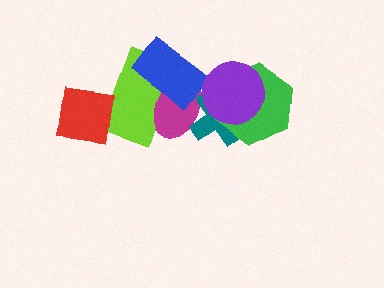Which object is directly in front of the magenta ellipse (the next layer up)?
The teal cross is directly in front of the magenta ellipse.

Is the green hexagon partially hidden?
Yes, it is partially covered by another shape.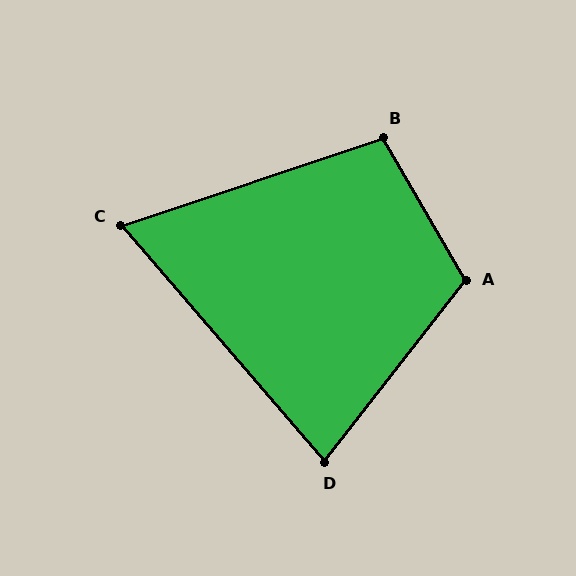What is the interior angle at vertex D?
Approximately 79 degrees (acute).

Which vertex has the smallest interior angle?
C, at approximately 68 degrees.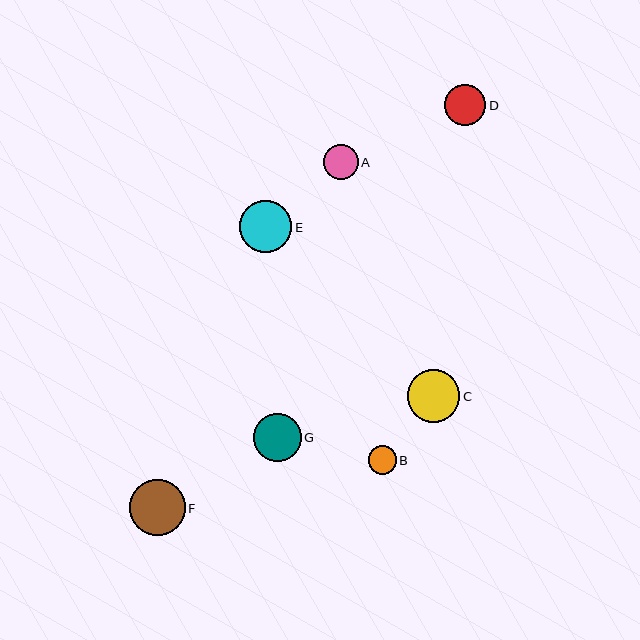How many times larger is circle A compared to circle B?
Circle A is approximately 1.2 times the size of circle B.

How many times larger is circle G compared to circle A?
Circle G is approximately 1.4 times the size of circle A.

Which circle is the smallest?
Circle B is the smallest with a size of approximately 28 pixels.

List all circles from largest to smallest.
From largest to smallest: F, C, E, G, D, A, B.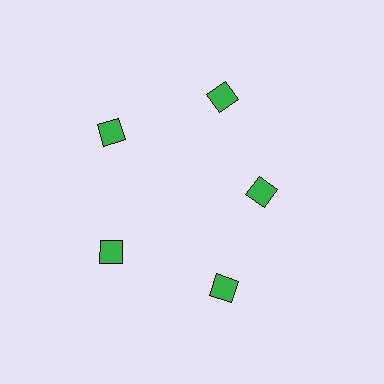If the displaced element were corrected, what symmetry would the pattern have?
It would have 5-fold rotational symmetry — the pattern would map onto itself every 72 degrees.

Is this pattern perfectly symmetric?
No. The 5 green diamonds are arranged in a ring, but one element near the 3 o'clock position is pulled inward toward the center, breaking the 5-fold rotational symmetry.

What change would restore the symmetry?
The symmetry would be restored by moving it outward, back onto the ring so that all 5 diamonds sit at equal angles and equal distance from the center.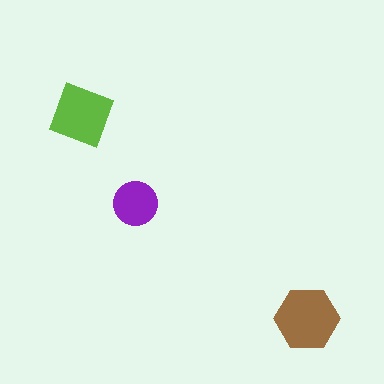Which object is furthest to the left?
The lime diamond is leftmost.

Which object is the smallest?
The purple circle.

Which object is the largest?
The brown hexagon.